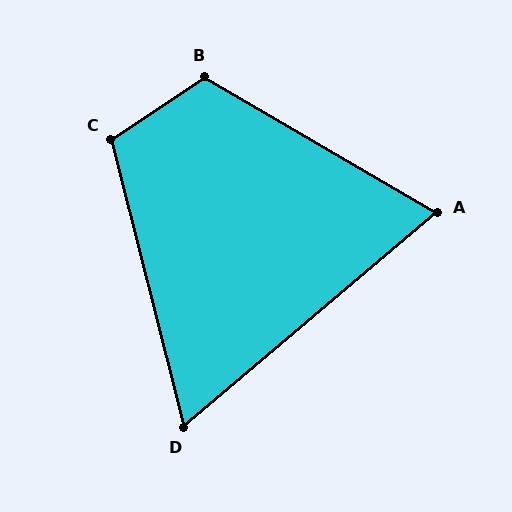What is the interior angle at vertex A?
Approximately 71 degrees (acute).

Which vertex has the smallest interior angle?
D, at approximately 64 degrees.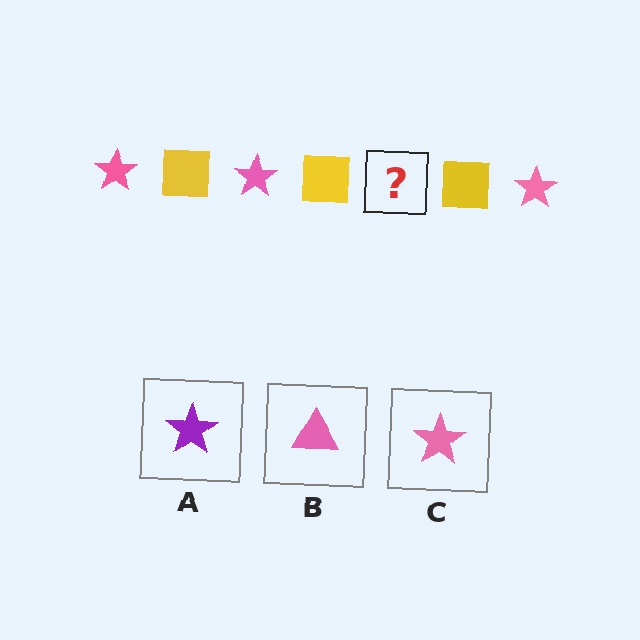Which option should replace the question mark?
Option C.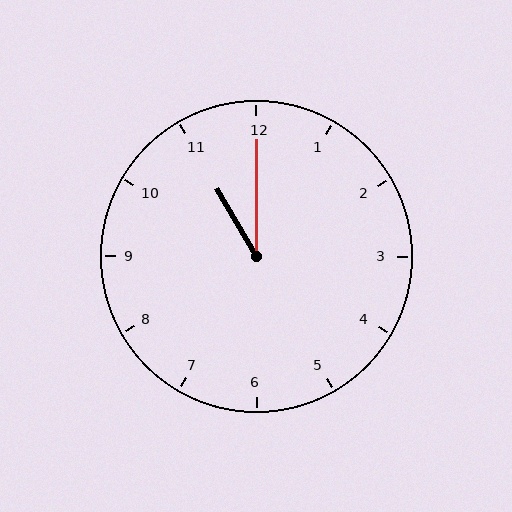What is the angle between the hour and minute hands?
Approximately 30 degrees.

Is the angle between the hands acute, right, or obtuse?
It is acute.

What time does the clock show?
11:00.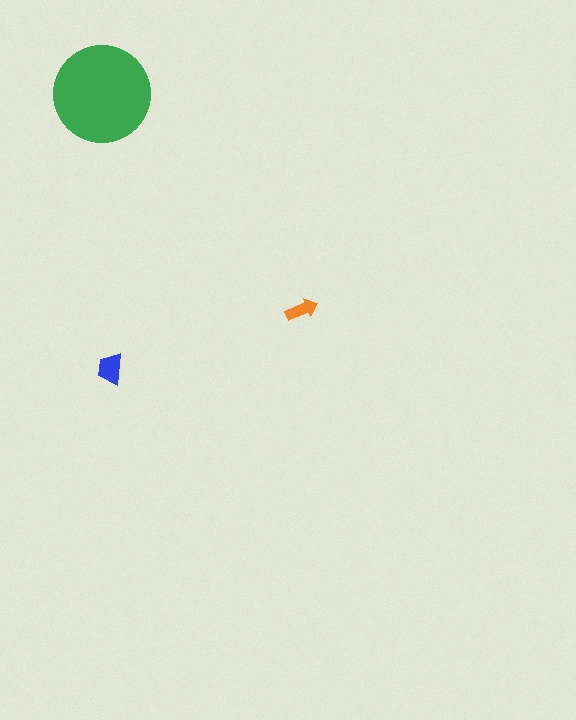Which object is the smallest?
The orange arrow.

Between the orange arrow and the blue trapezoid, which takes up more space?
The blue trapezoid.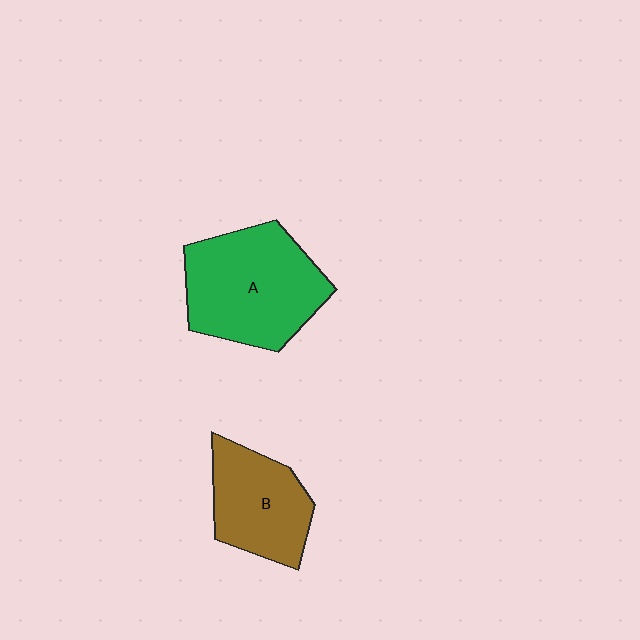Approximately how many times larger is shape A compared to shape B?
Approximately 1.5 times.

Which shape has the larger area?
Shape A (green).